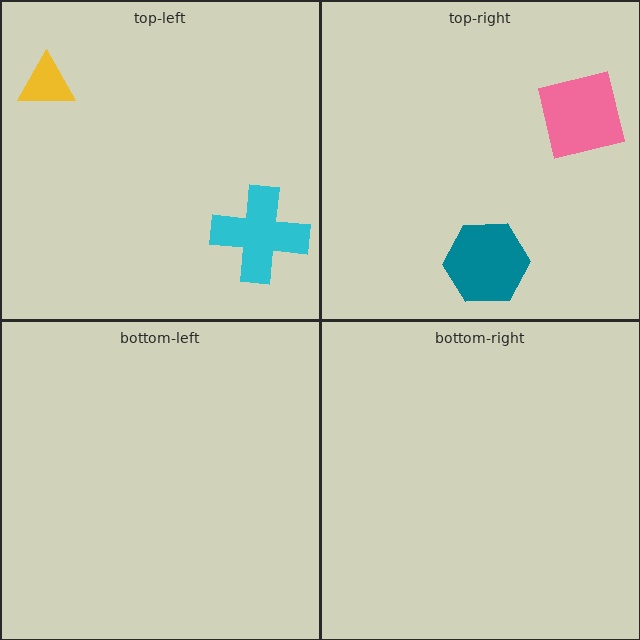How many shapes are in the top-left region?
2.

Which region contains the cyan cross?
The top-left region.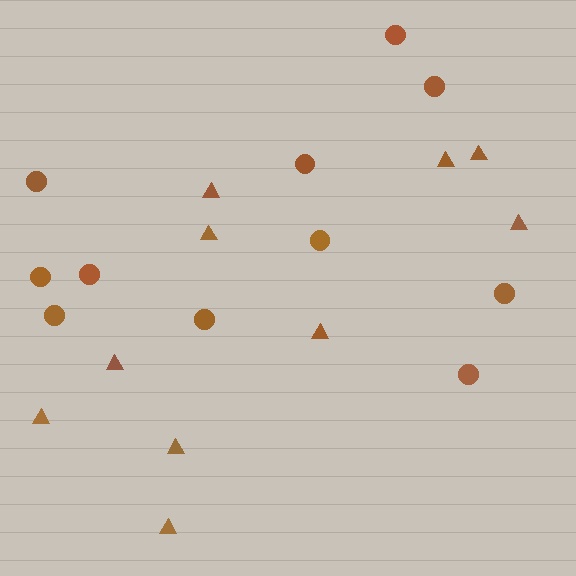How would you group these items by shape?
There are 2 groups: one group of circles (11) and one group of triangles (10).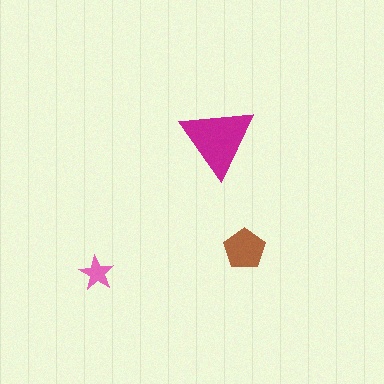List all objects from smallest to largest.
The pink star, the brown pentagon, the magenta triangle.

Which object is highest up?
The magenta triangle is topmost.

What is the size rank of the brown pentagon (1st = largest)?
2nd.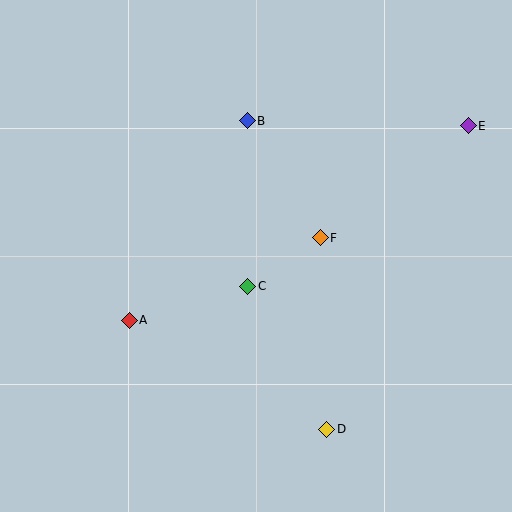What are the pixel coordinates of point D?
Point D is at (327, 429).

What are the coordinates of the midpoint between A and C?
The midpoint between A and C is at (188, 303).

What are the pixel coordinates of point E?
Point E is at (468, 126).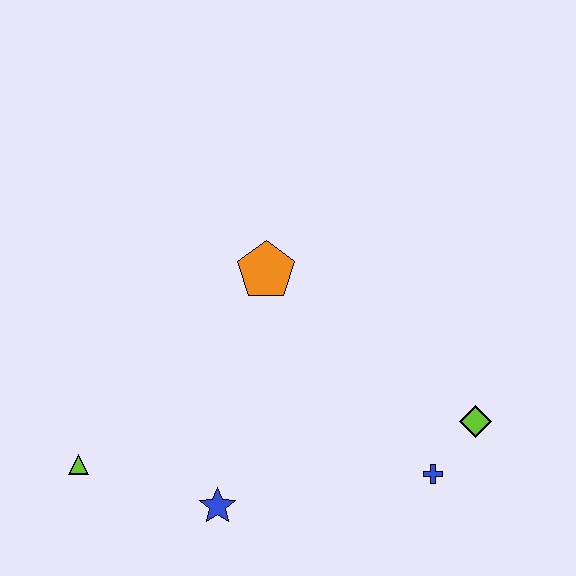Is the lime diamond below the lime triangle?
No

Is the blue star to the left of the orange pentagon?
Yes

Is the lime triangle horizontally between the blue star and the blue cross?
No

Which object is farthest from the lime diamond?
The lime triangle is farthest from the lime diamond.